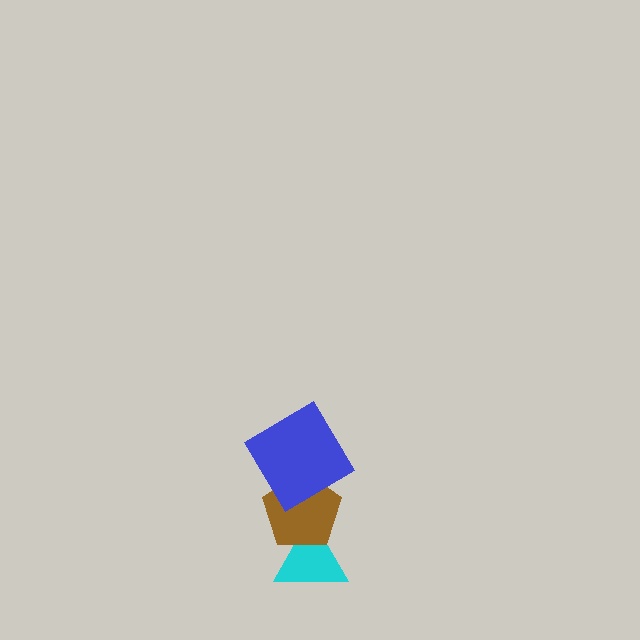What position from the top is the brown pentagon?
The brown pentagon is 2nd from the top.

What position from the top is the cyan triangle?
The cyan triangle is 3rd from the top.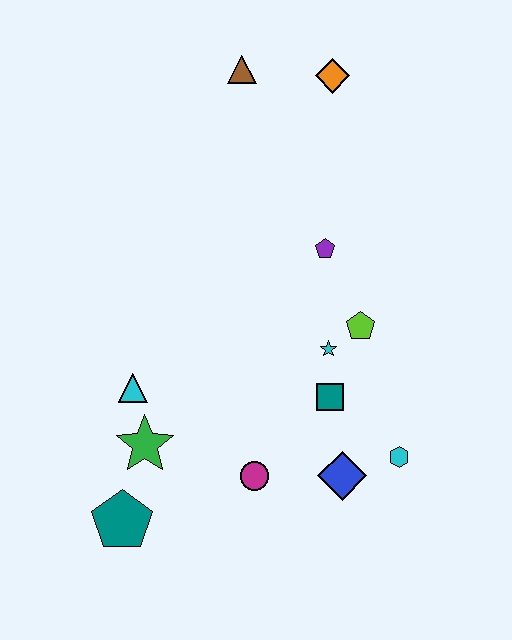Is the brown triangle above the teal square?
Yes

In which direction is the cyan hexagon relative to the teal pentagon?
The cyan hexagon is to the right of the teal pentagon.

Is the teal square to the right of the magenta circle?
Yes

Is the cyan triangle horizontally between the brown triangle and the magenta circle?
No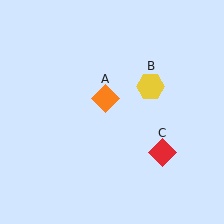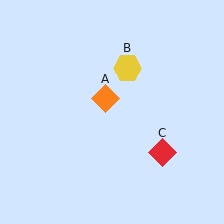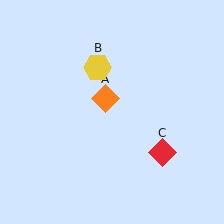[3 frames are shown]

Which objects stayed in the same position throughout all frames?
Orange diamond (object A) and red diamond (object C) remained stationary.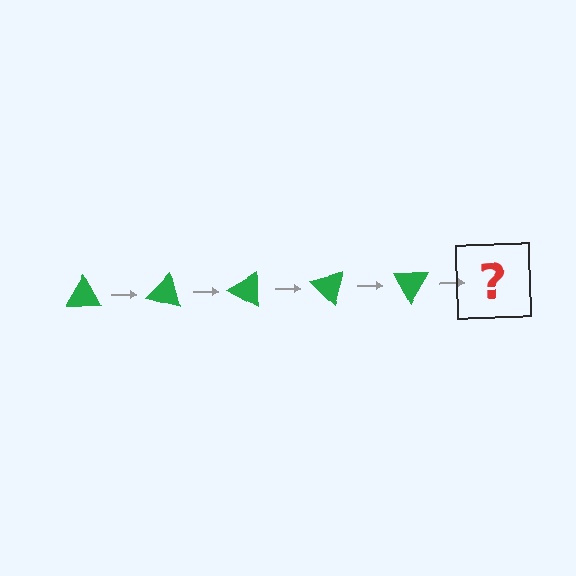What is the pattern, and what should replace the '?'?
The pattern is that the triangle rotates 15 degrees each step. The '?' should be a green triangle rotated 75 degrees.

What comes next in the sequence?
The next element should be a green triangle rotated 75 degrees.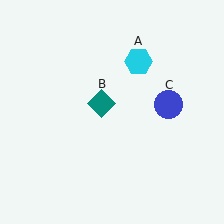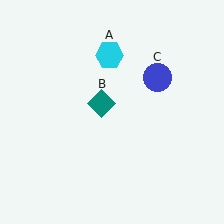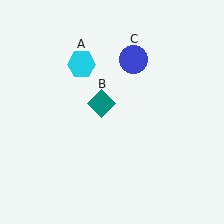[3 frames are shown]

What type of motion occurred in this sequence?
The cyan hexagon (object A), blue circle (object C) rotated counterclockwise around the center of the scene.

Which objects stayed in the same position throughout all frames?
Teal diamond (object B) remained stationary.